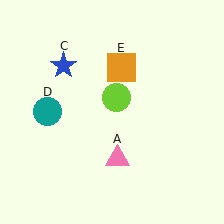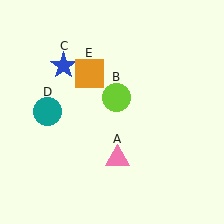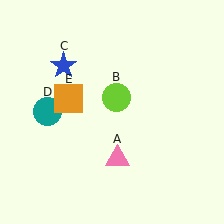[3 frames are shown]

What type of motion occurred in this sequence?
The orange square (object E) rotated counterclockwise around the center of the scene.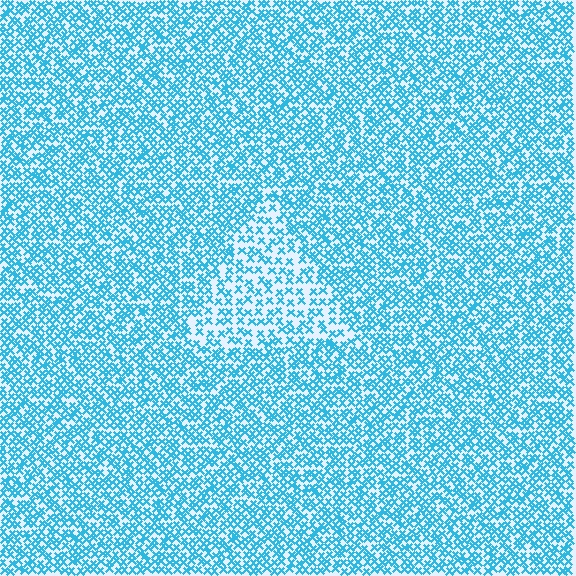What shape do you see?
I see a triangle.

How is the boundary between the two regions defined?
The boundary is defined by a change in element density (approximately 1.8x ratio). All elements are the same color, size, and shape.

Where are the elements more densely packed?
The elements are more densely packed outside the triangle boundary.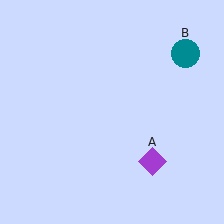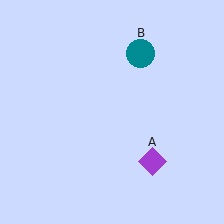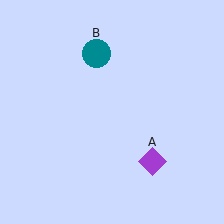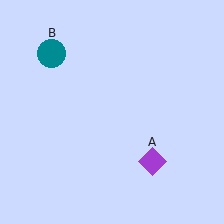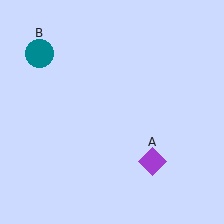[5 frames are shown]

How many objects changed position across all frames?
1 object changed position: teal circle (object B).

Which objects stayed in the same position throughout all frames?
Purple diamond (object A) remained stationary.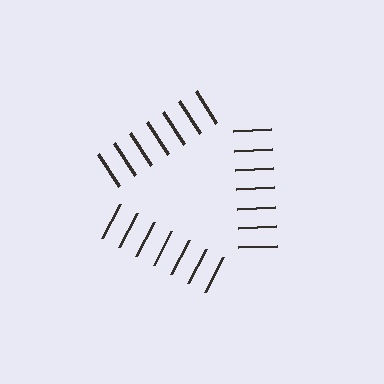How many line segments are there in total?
21 — 7 along each of the 3 edges.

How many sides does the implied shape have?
3 sides — the line-ends trace a triangle.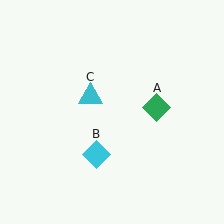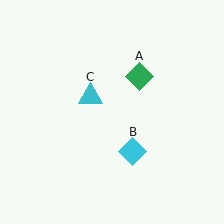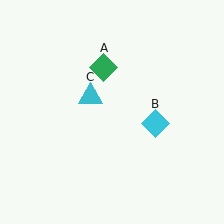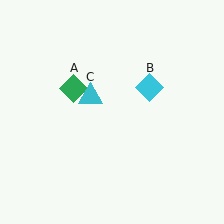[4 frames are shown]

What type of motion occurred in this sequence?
The green diamond (object A), cyan diamond (object B) rotated counterclockwise around the center of the scene.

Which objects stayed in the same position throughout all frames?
Cyan triangle (object C) remained stationary.